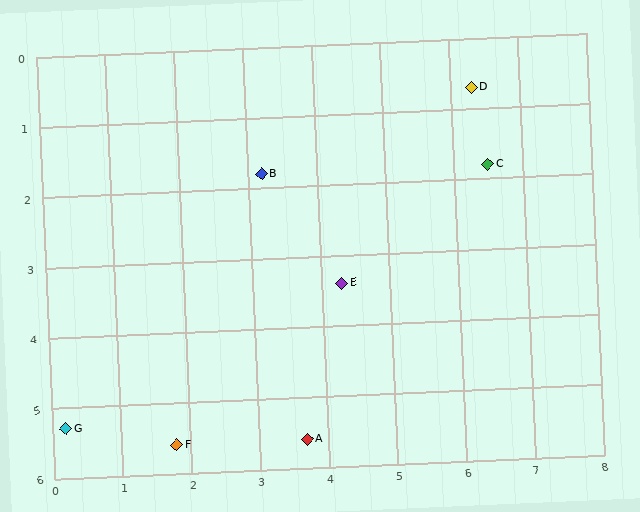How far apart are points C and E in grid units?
Points C and E are about 2.7 grid units apart.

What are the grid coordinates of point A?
Point A is at approximately (3.7, 5.6).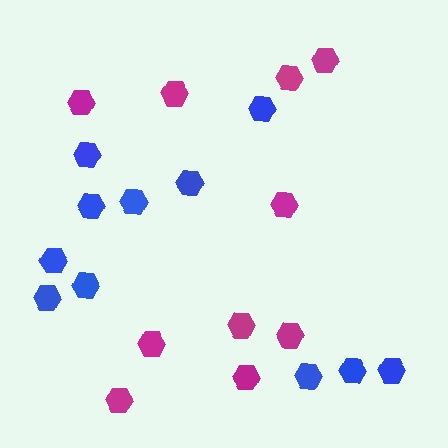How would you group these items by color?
There are 2 groups: one group of magenta hexagons (10) and one group of blue hexagons (11).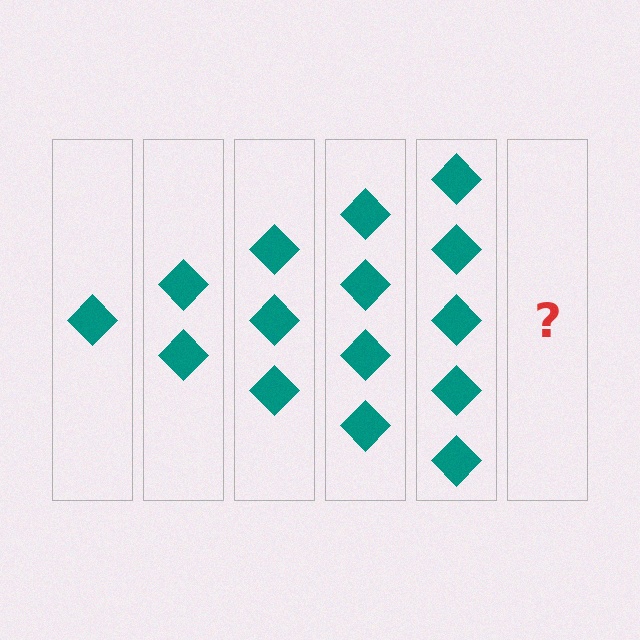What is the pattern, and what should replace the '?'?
The pattern is that each step adds one more diamond. The '?' should be 6 diamonds.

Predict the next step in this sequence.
The next step is 6 diamonds.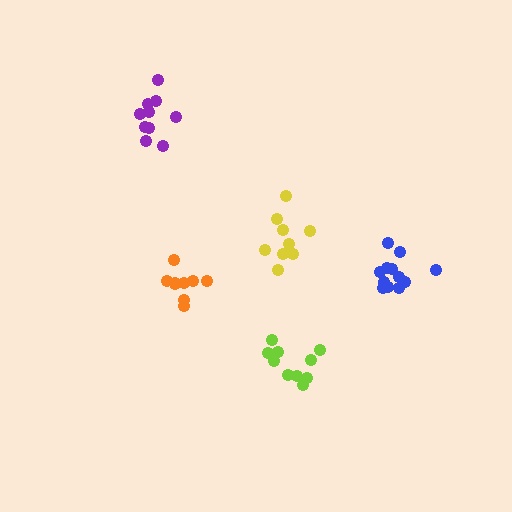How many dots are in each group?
Group 1: 10 dots, Group 2: 12 dots, Group 3: 8 dots, Group 4: 10 dots, Group 5: 9 dots (49 total).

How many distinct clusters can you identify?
There are 5 distinct clusters.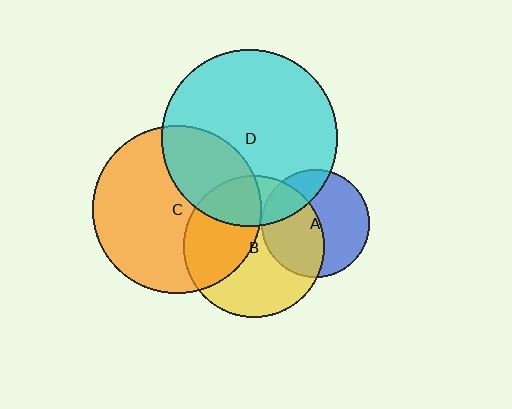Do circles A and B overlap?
Yes.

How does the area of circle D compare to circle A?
Approximately 2.7 times.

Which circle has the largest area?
Circle D (cyan).